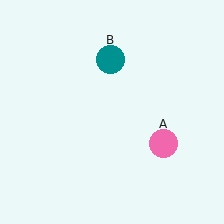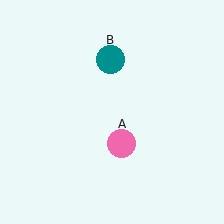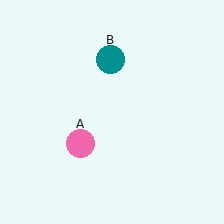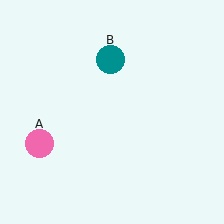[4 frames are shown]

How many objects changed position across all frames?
1 object changed position: pink circle (object A).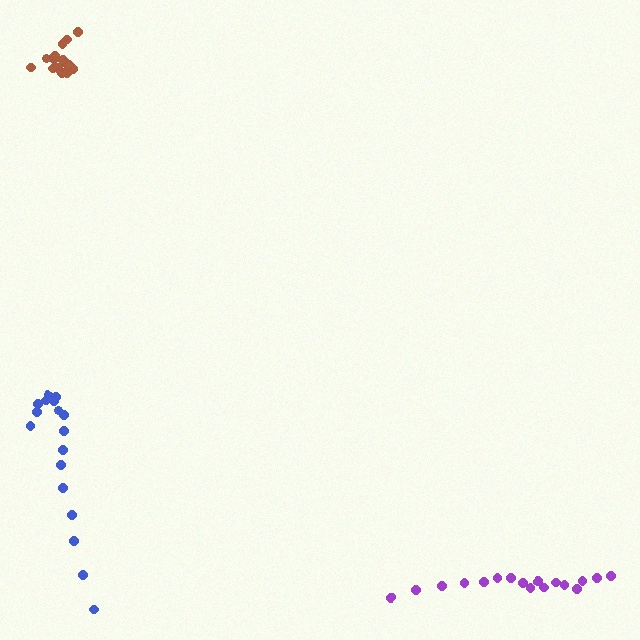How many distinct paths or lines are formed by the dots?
There are 3 distinct paths.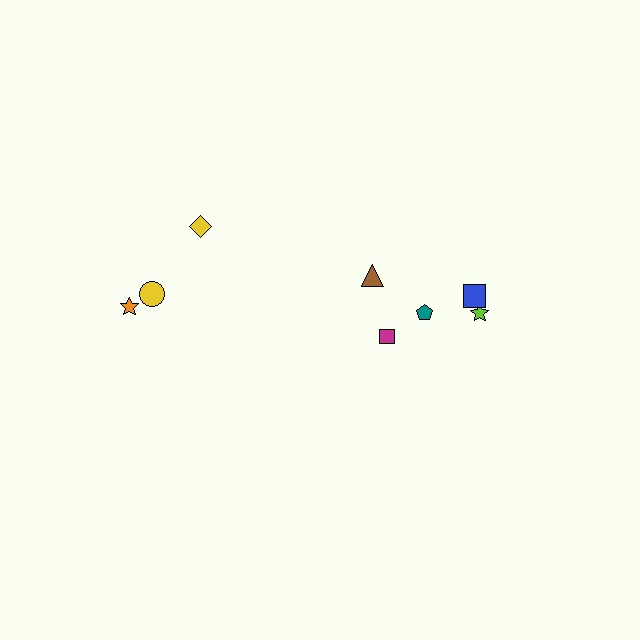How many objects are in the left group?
There are 3 objects.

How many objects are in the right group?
There are 5 objects.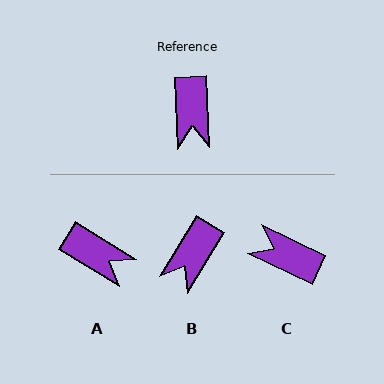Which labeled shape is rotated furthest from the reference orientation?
C, about 118 degrees away.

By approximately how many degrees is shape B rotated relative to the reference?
Approximately 34 degrees clockwise.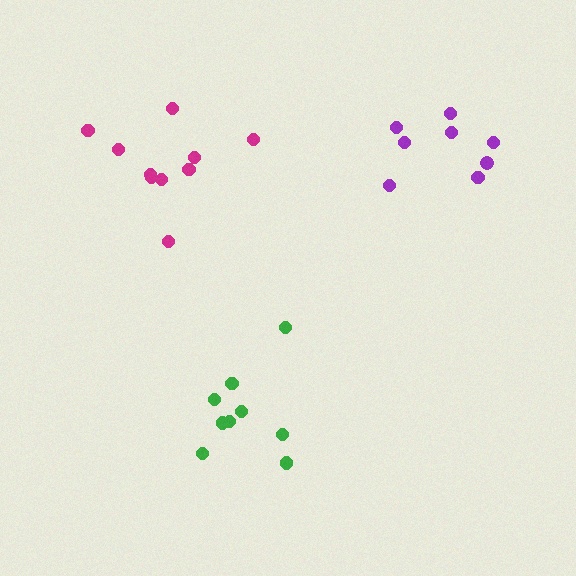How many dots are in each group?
Group 1: 10 dots, Group 2: 8 dots, Group 3: 9 dots (27 total).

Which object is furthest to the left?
The magenta cluster is leftmost.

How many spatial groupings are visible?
There are 3 spatial groupings.